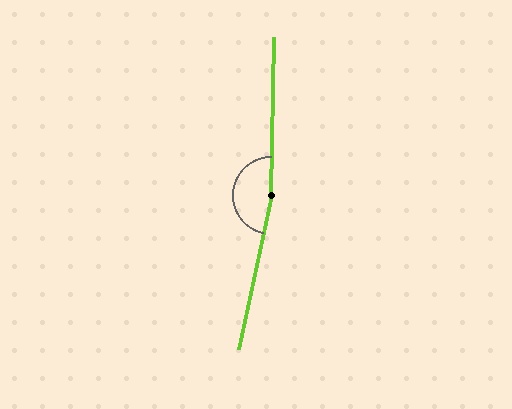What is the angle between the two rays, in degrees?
Approximately 169 degrees.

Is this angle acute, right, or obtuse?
It is obtuse.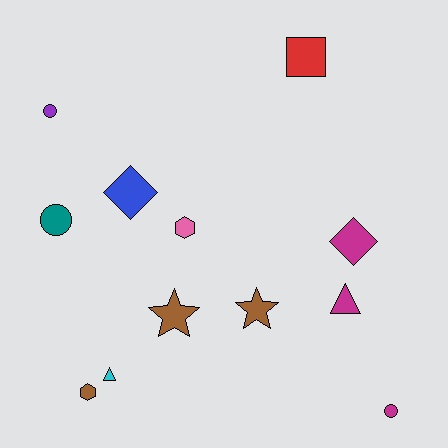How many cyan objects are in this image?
There is 1 cyan object.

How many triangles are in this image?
There are 2 triangles.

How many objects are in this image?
There are 12 objects.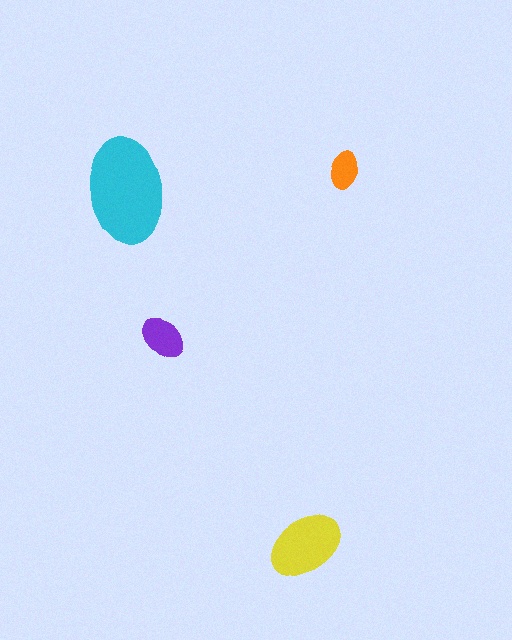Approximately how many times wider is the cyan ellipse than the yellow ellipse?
About 1.5 times wider.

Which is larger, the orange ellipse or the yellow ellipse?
The yellow one.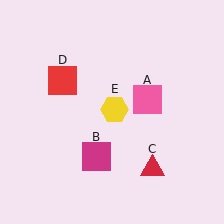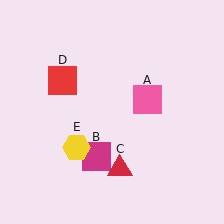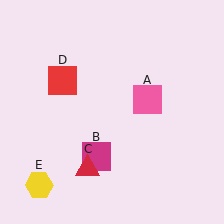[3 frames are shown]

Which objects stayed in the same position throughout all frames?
Pink square (object A) and magenta square (object B) and red square (object D) remained stationary.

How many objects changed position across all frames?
2 objects changed position: red triangle (object C), yellow hexagon (object E).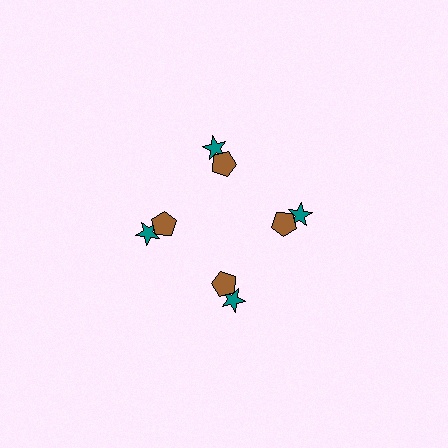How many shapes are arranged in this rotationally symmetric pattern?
There are 8 shapes, arranged in 4 groups of 2.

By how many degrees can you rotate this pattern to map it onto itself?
The pattern maps onto itself every 90 degrees of rotation.